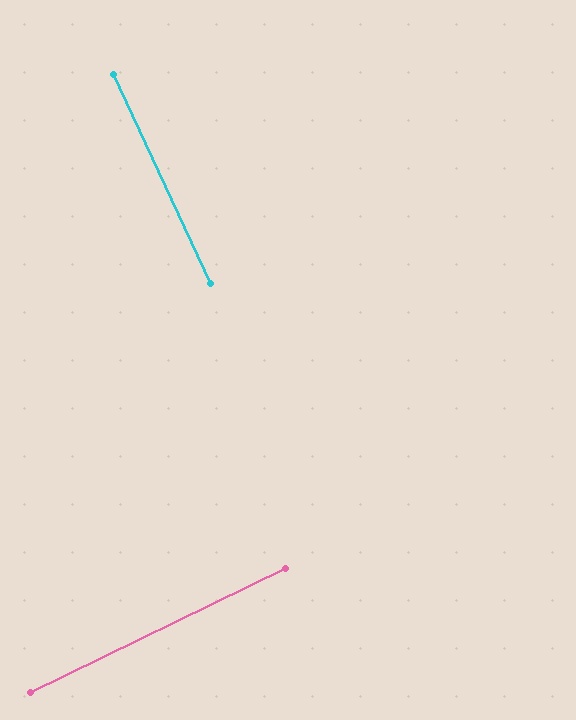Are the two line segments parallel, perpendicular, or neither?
Perpendicular — they meet at approximately 89°.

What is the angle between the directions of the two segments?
Approximately 89 degrees.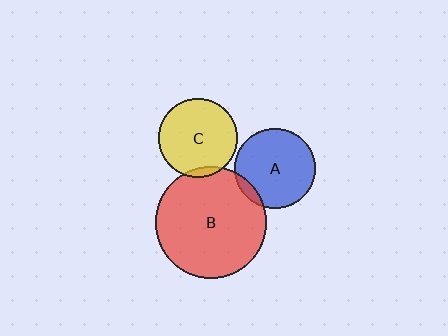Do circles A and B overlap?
Yes.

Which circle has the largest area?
Circle B (red).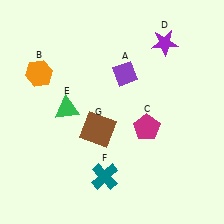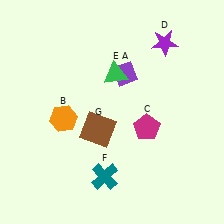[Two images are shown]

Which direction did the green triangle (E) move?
The green triangle (E) moved right.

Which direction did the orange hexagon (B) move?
The orange hexagon (B) moved down.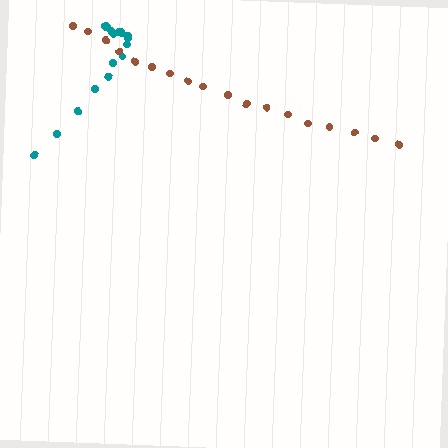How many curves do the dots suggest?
There are 2 distinct paths.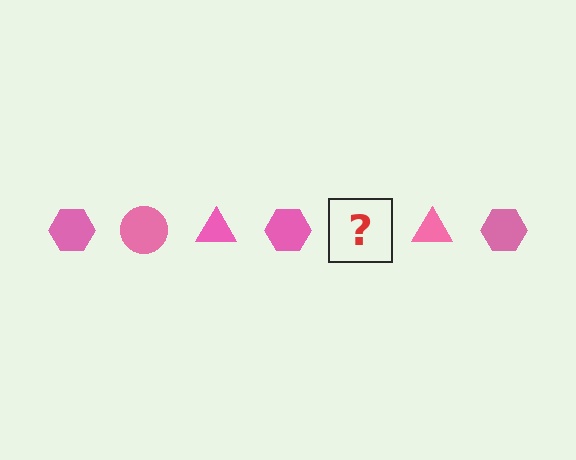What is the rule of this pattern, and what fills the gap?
The rule is that the pattern cycles through hexagon, circle, triangle shapes in pink. The gap should be filled with a pink circle.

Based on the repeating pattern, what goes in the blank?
The blank should be a pink circle.